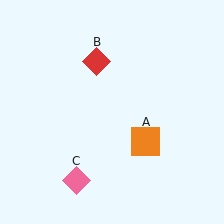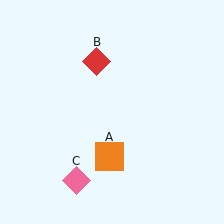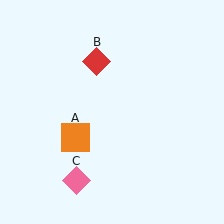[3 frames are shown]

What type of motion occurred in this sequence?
The orange square (object A) rotated clockwise around the center of the scene.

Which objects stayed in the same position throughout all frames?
Red diamond (object B) and pink diamond (object C) remained stationary.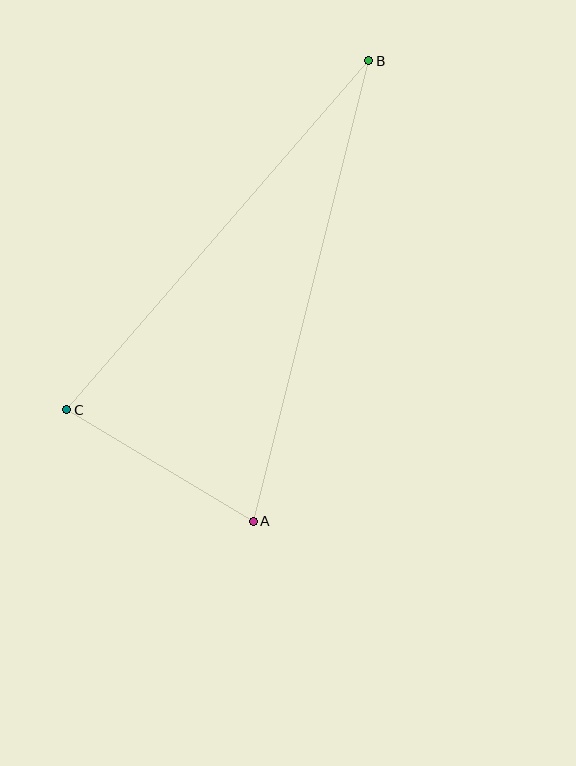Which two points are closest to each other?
Points A and C are closest to each other.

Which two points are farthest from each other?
Points A and B are farthest from each other.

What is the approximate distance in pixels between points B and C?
The distance between B and C is approximately 461 pixels.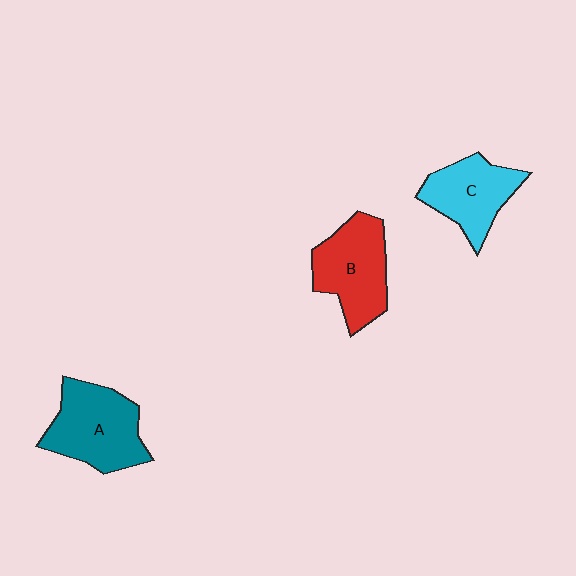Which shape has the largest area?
Shape A (teal).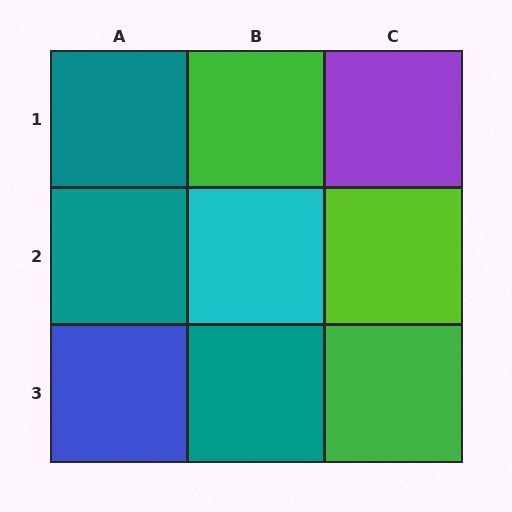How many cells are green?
2 cells are green.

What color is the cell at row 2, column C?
Lime.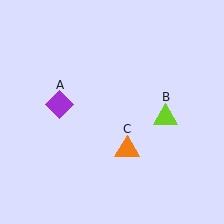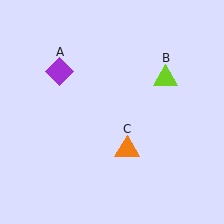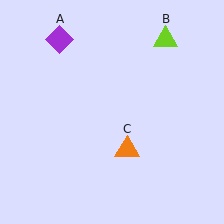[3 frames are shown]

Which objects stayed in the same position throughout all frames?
Orange triangle (object C) remained stationary.